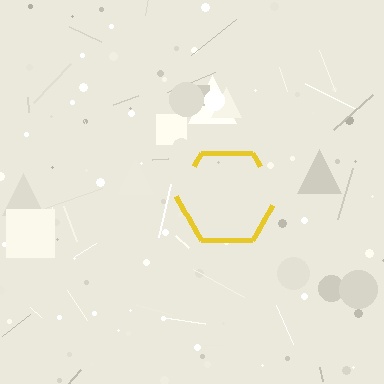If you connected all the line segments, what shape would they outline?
They would outline a hexagon.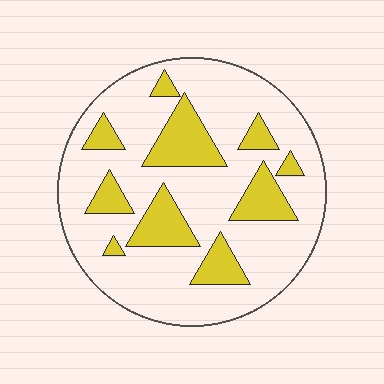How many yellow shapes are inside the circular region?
10.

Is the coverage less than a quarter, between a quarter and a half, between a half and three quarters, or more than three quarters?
Less than a quarter.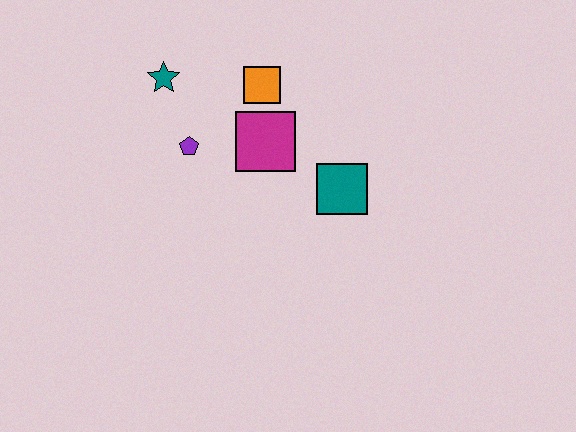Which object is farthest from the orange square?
The teal square is farthest from the orange square.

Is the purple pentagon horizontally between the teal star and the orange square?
Yes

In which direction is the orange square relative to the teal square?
The orange square is above the teal square.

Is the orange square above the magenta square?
Yes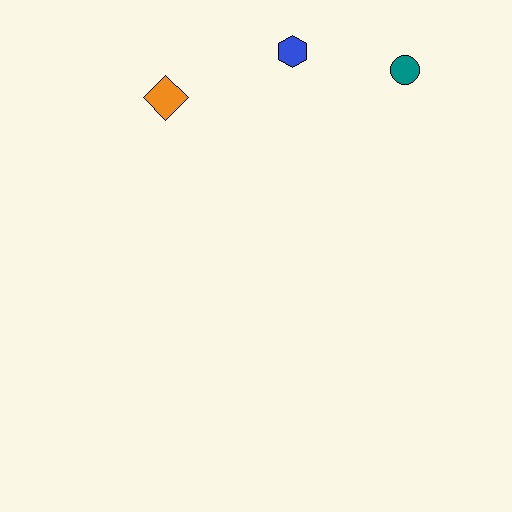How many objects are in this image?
There are 3 objects.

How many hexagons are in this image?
There is 1 hexagon.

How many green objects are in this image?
There are no green objects.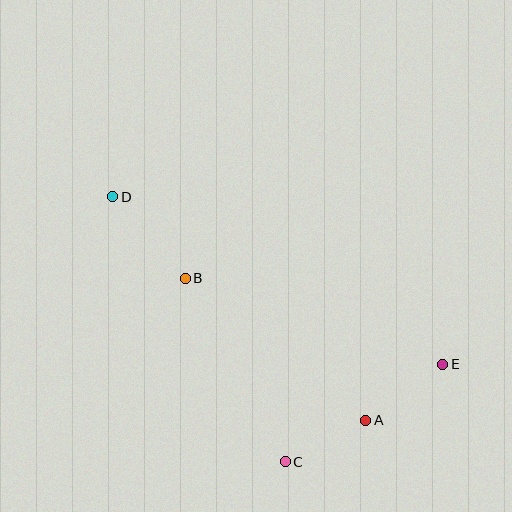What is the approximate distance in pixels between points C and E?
The distance between C and E is approximately 185 pixels.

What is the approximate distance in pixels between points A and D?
The distance between A and D is approximately 337 pixels.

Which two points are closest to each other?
Points A and C are closest to each other.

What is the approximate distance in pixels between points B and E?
The distance between B and E is approximately 272 pixels.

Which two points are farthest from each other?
Points D and E are farthest from each other.